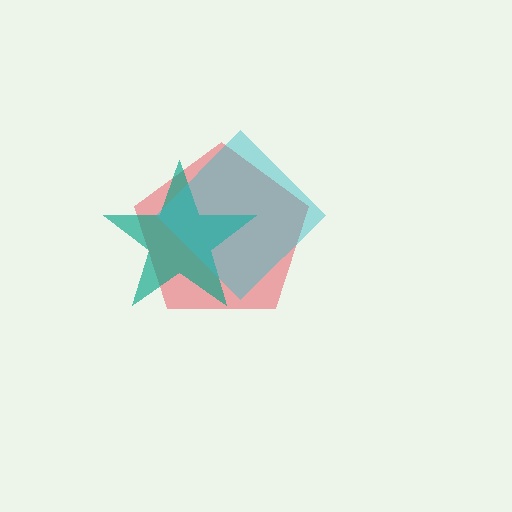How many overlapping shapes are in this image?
There are 3 overlapping shapes in the image.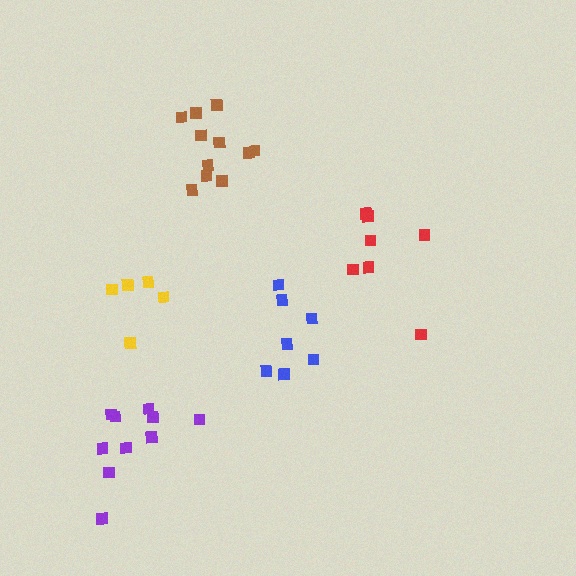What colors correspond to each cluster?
The clusters are colored: purple, blue, yellow, red, brown.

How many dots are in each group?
Group 1: 10 dots, Group 2: 7 dots, Group 3: 5 dots, Group 4: 7 dots, Group 5: 11 dots (40 total).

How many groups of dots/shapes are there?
There are 5 groups.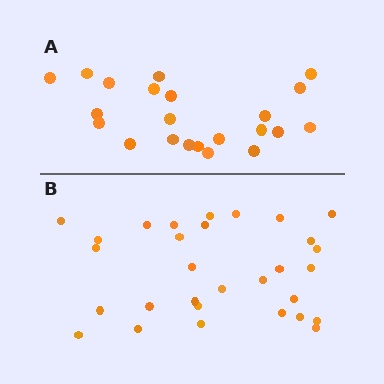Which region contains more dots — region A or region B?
Region B (the bottom region) has more dots.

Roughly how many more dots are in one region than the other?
Region B has roughly 8 or so more dots than region A.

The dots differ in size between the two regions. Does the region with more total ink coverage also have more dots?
No. Region A has more total ink coverage because its dots are larger, but region B actually contains more individual dots. Total area can be misleading — the number of items is what matters here.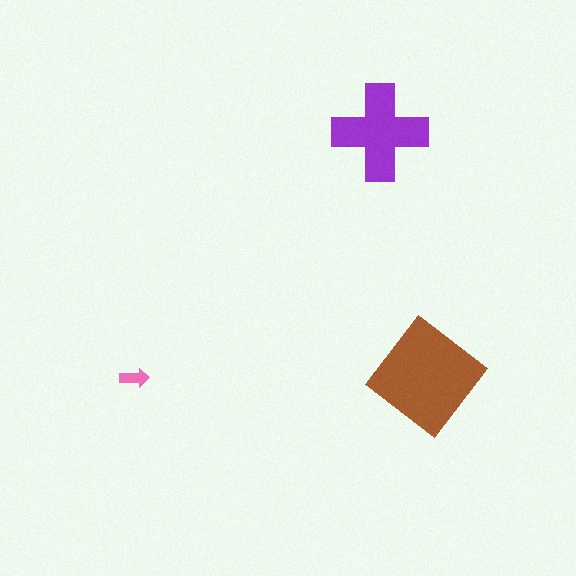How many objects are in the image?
There are 3 objects in the image.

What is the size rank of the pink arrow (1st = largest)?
3rd.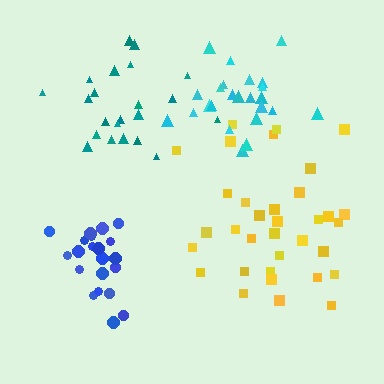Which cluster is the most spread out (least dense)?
Yellow.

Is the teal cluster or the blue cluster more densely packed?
Blue.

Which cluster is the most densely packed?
Blue.